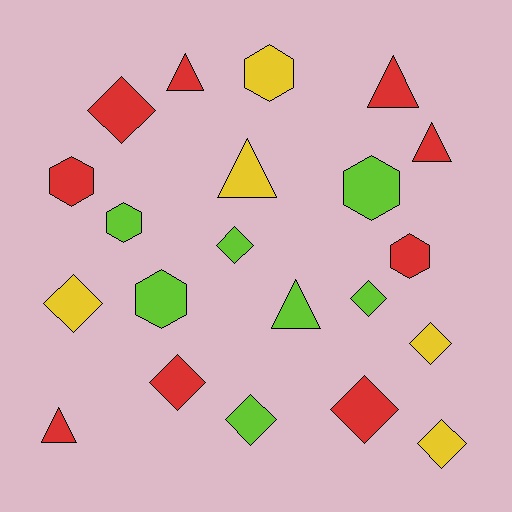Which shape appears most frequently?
Diamond, with 9 objects.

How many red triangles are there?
There are 4 red triangles.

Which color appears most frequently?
Red, with 9 objects.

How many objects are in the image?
There are 21 objects.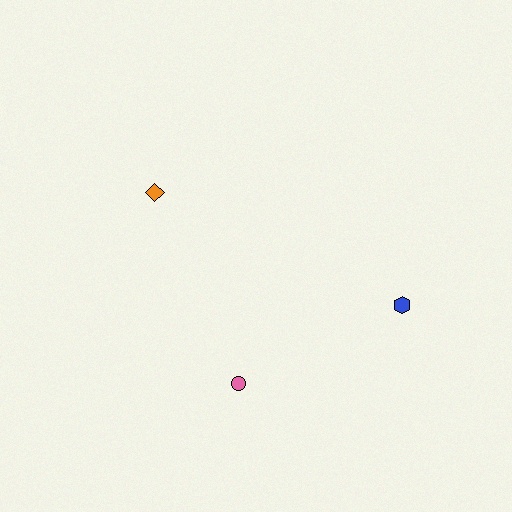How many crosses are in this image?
There are no crosses.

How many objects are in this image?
There are 3 objects.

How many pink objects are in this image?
There is 1 pink object.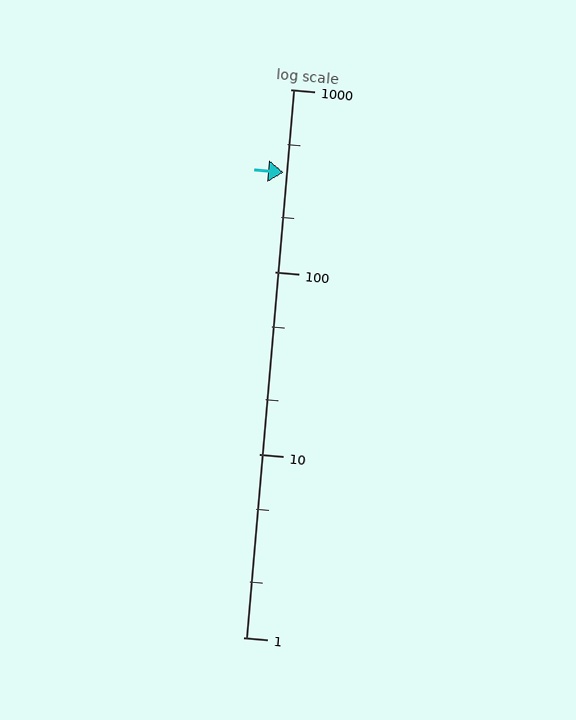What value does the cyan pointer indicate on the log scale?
The pointer indicates approximately 350.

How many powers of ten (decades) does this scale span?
The scale spans 3 decades, from 1 to 1000.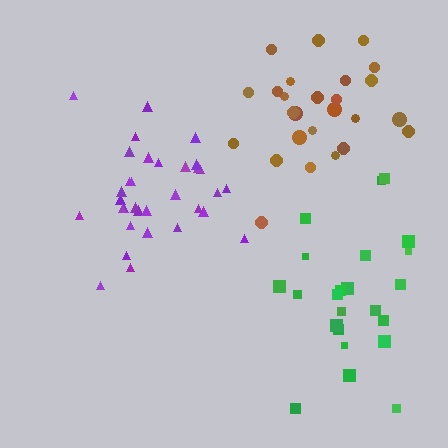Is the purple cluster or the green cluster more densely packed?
Purple.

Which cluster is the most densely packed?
Purple.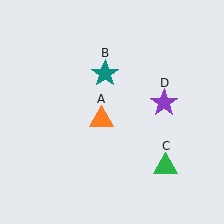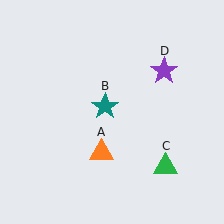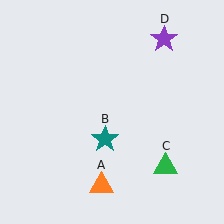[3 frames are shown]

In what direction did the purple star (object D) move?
The purple star (object D) moved up.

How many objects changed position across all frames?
3 objects changed position: orange triangle (object A), teal star (object B), purple star (object D).